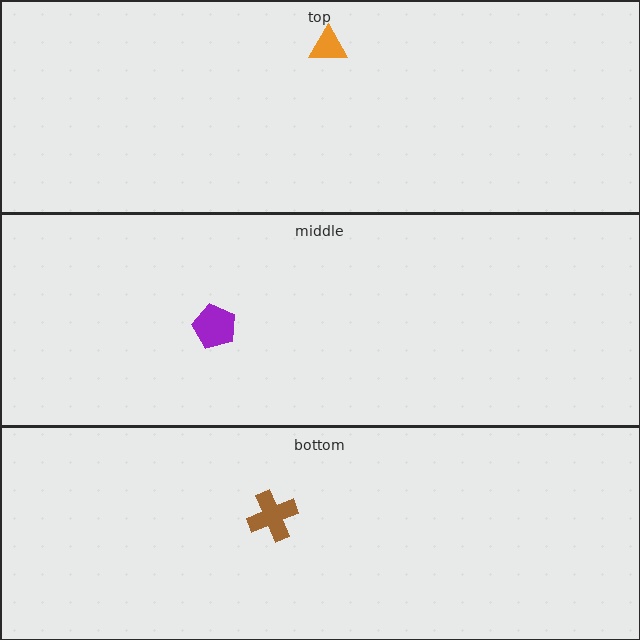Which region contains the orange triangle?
The top region.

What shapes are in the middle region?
The purple pentagon.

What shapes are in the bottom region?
The brown cross.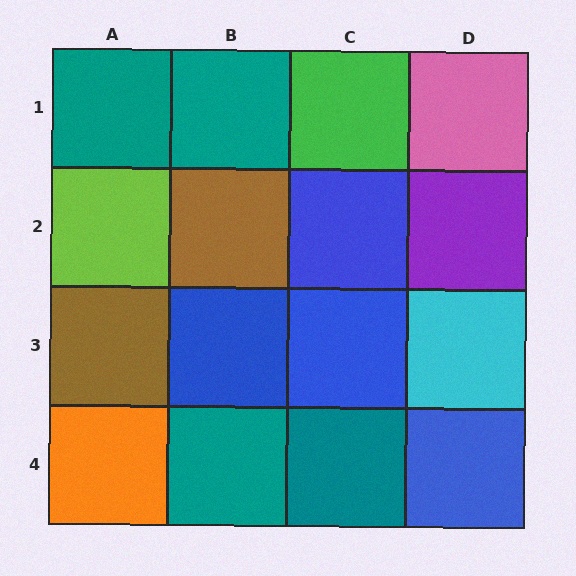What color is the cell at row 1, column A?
Teal.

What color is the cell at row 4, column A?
Orange.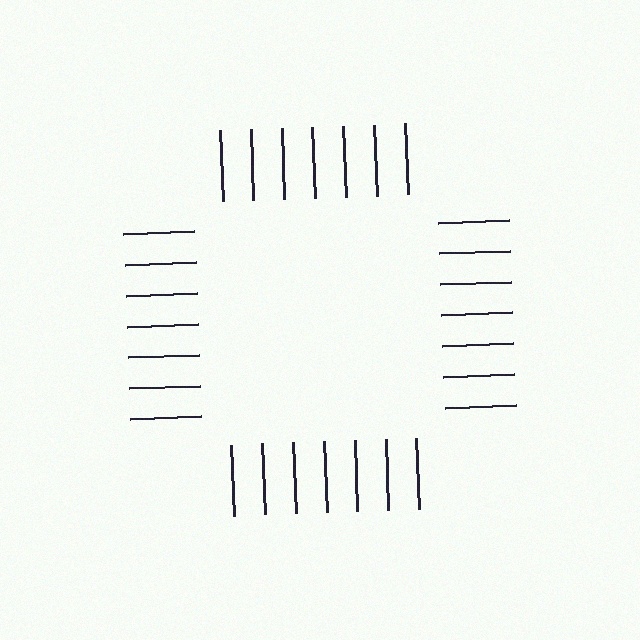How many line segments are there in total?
28 — 7 along each of the 4 edges.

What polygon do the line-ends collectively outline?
An illusory square — the line segments terminate on its edges but no continuous stroke is drawn.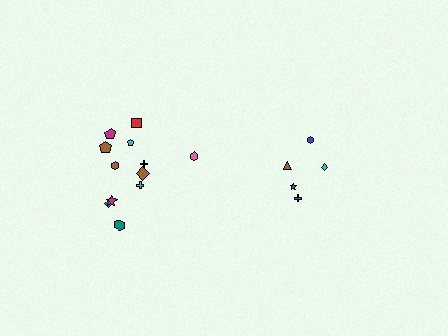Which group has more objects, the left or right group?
The left group.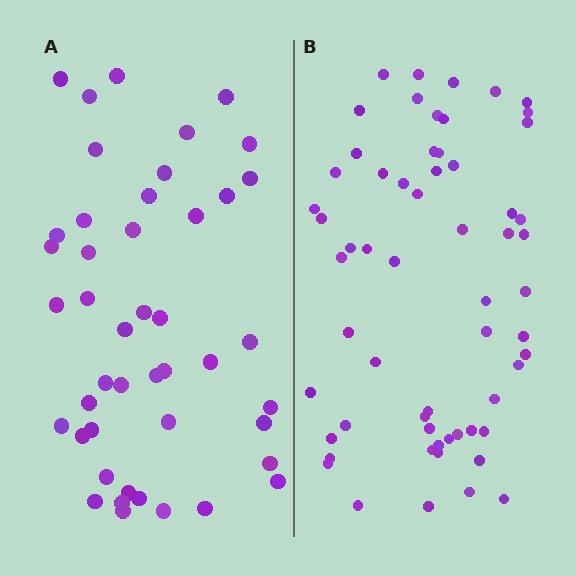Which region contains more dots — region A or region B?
Region B (the right region) has more dots.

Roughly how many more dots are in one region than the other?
Region B has approximately 15 more dots than region A.